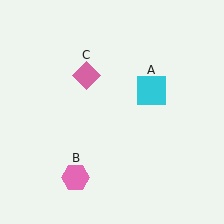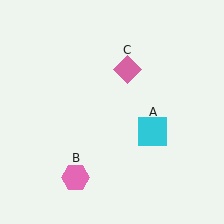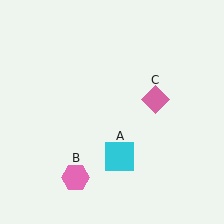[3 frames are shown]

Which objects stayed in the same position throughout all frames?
Pink hexagon (object B) remained stationary.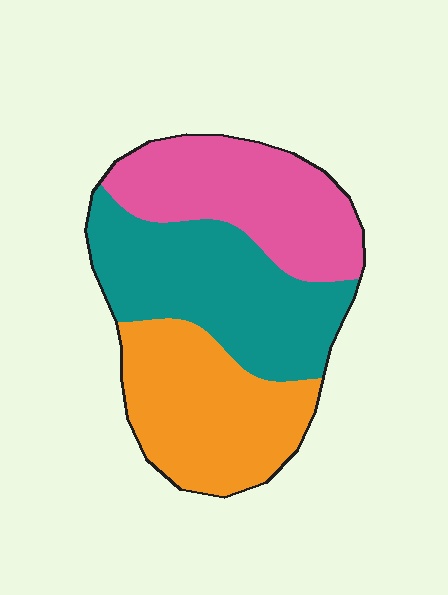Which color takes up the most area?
Teal, at roughly 35%.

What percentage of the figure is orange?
Orange covers around 30% of the figure.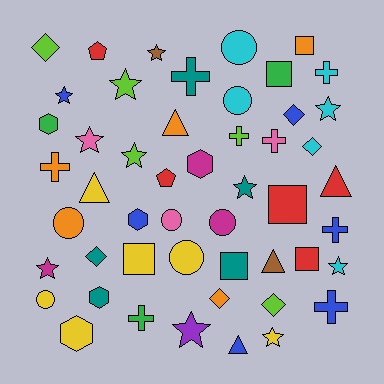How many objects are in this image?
There are 50 objects.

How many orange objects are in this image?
There are 5 orange objects.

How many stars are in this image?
There are 11 stars.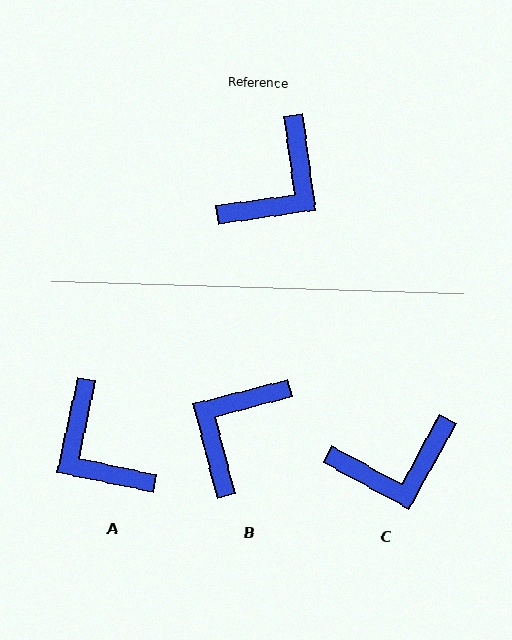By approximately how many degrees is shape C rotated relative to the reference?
Approximately 37 degrees clockwise.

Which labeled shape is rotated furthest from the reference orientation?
B, about 173 degrees away.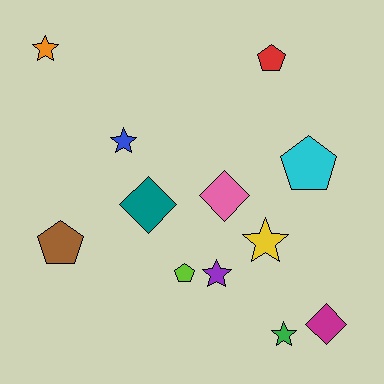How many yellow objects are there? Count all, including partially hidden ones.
There is 1 yellow object.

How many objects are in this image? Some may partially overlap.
There are 12 objects.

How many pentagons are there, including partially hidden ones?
There are 4 pentagons.